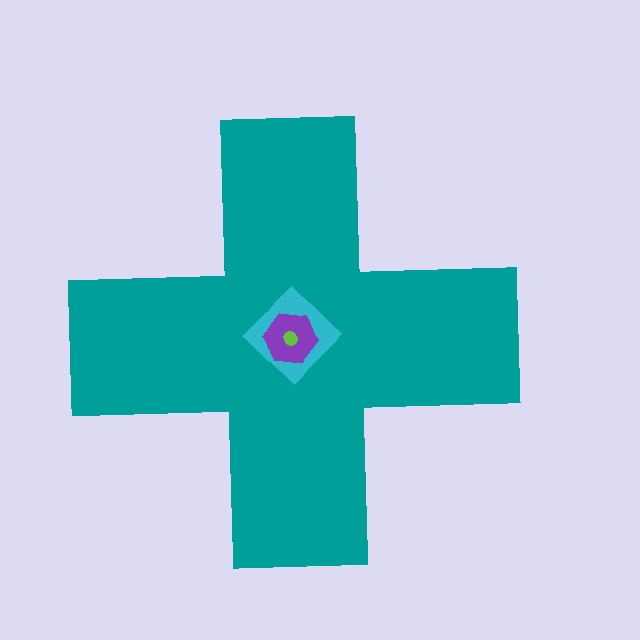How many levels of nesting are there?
4.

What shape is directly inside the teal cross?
The cyan diamond.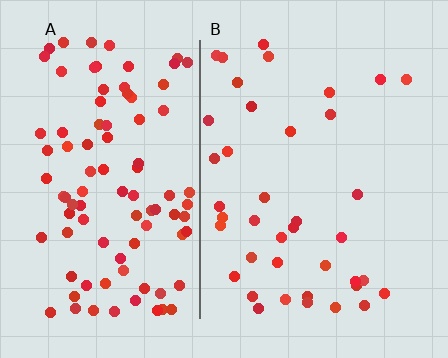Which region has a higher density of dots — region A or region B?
A (the left).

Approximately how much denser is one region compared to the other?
Approximately 2.5× — region A over region B.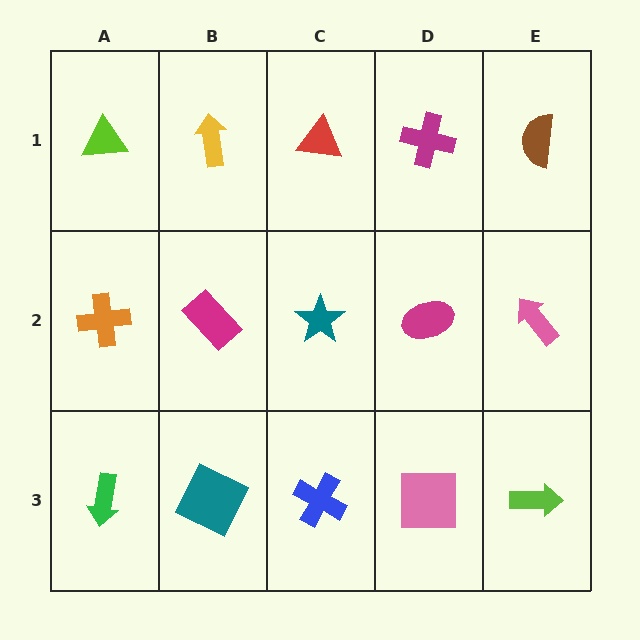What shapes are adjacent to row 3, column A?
An orange cross (row 2, column A), a teal square (row 3, column B).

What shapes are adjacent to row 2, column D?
A magenta cross (row 1, column D), a pink square (row 3, column D), a teal star (row 2, column C), a pink arrow (row 2, column E).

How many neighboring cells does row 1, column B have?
3.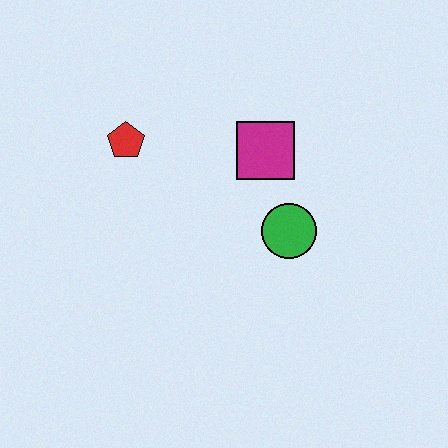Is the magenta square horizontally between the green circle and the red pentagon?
Yes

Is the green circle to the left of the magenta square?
No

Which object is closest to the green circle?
The magenta square is closest to the green circle.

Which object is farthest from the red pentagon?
The green circle is farthest from the red pentagon.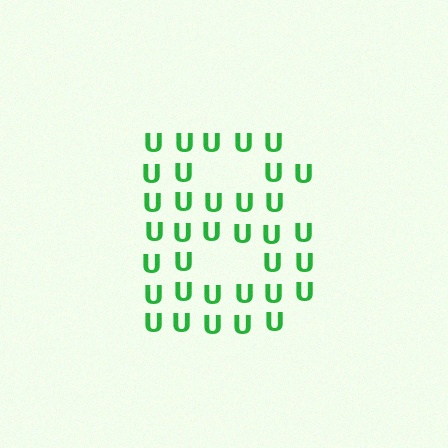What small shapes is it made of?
It is made of small letter U's.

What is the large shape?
The large shape is the letter B.